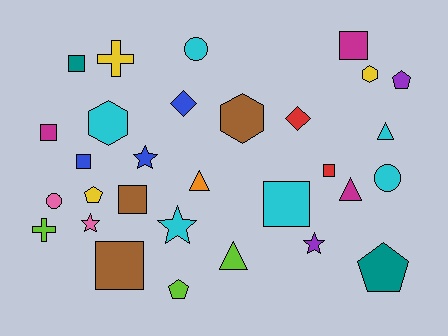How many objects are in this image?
There are 30 objects.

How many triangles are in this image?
There are 4 triangles.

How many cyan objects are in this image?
There are 6 cyan objects.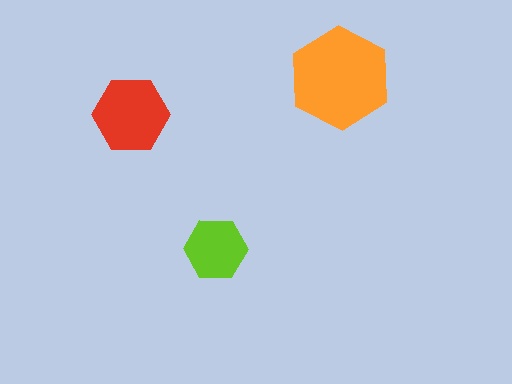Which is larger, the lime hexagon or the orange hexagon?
The orange one.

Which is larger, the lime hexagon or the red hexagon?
The red one.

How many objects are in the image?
There are 3 objects in the image.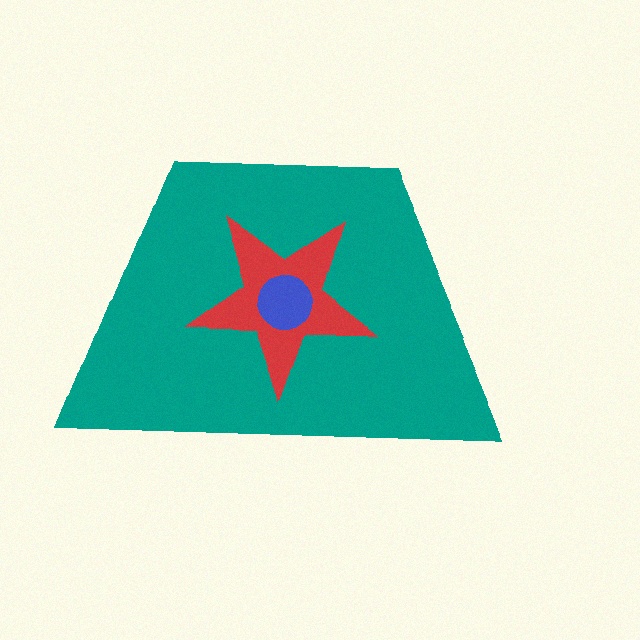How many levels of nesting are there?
3.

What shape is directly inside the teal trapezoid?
The red star.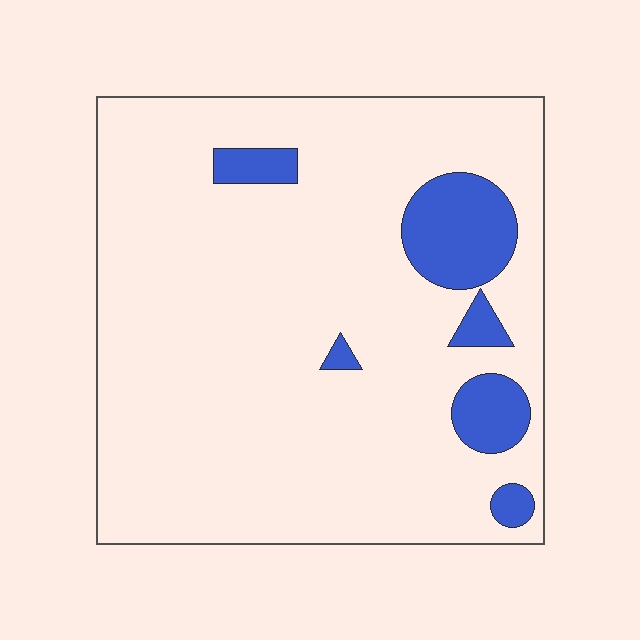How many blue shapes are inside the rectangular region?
6.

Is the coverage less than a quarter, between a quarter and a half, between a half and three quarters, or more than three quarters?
Less than a quarter.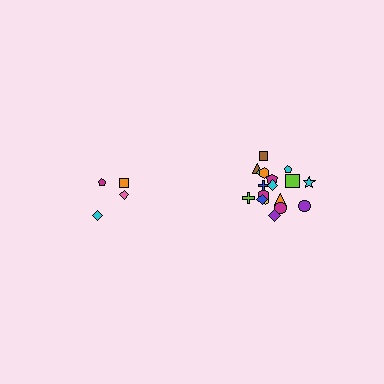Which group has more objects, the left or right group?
The right group.